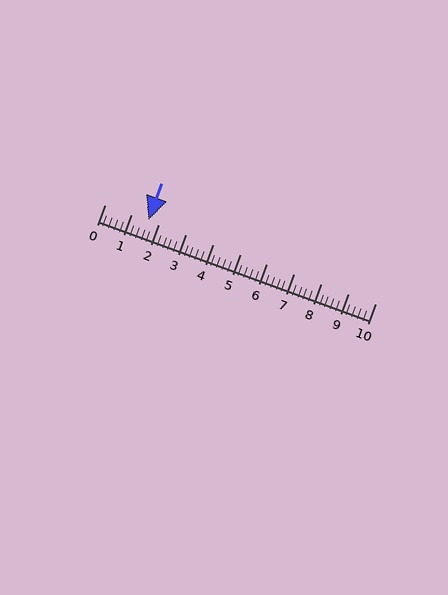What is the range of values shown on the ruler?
The ruler shows values from 0 to 10.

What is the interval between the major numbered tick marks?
The major tick marks are spaced 1 units apart.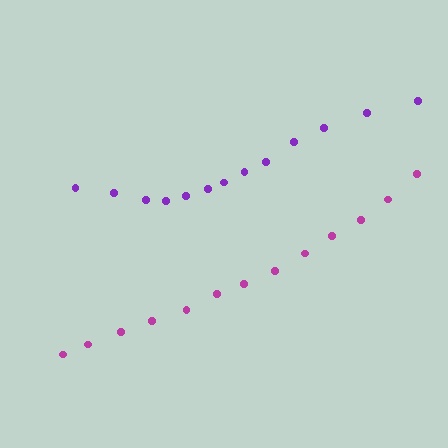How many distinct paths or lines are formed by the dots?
There are 2 distinct paths.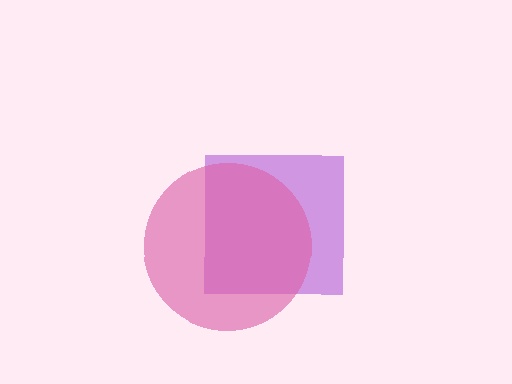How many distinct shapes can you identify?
There are 2 distinct shapes: a purple square, a pink circle.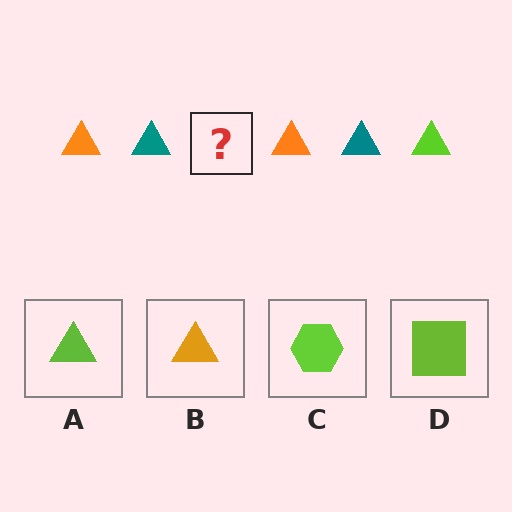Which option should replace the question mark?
Option A.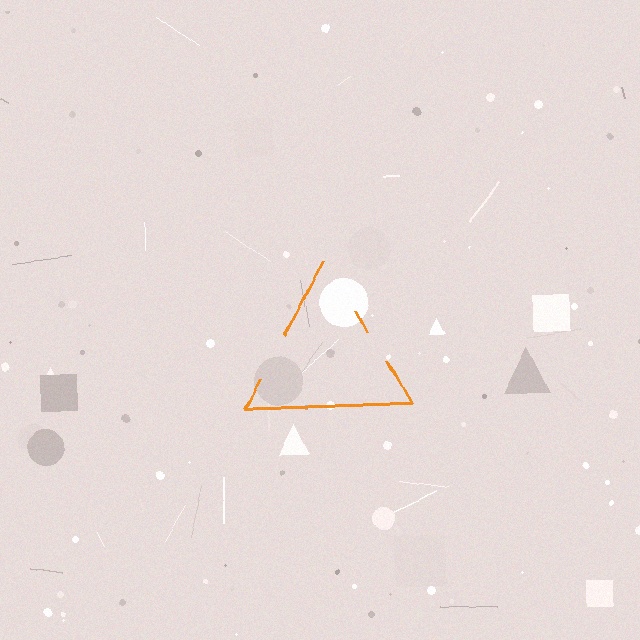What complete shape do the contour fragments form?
The contour fragments form a triangle.